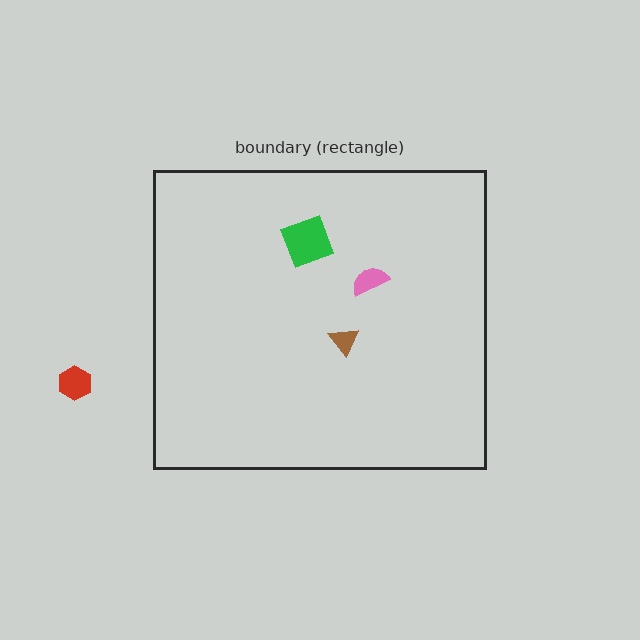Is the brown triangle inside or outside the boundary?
Inside.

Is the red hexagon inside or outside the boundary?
Outside.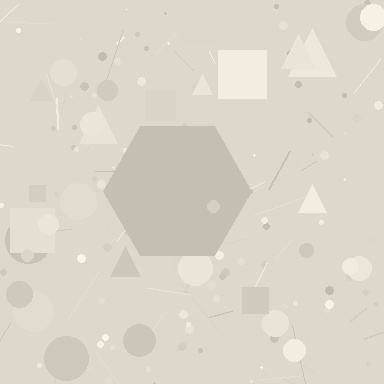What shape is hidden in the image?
A hexagon is hidden in the image.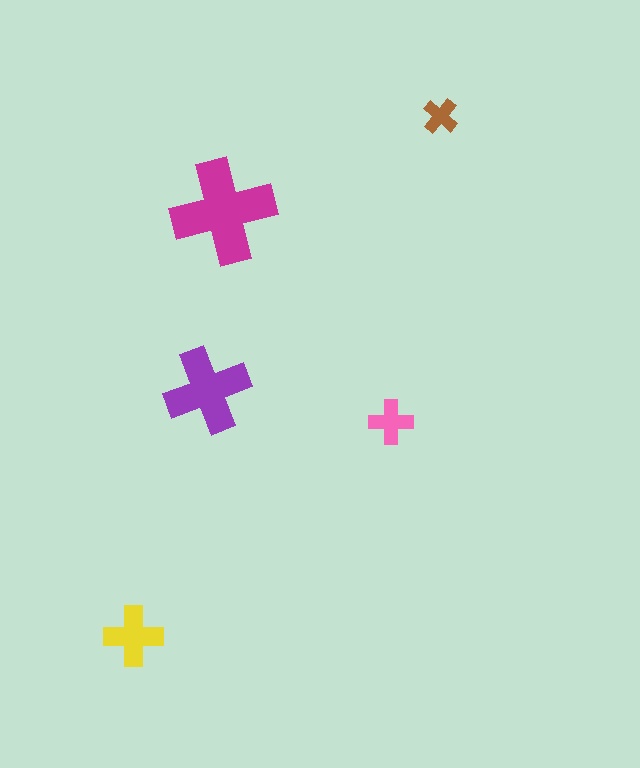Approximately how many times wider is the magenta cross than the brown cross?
About 3 times wider.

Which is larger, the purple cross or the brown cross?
The purple one.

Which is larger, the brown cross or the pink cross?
The pink one.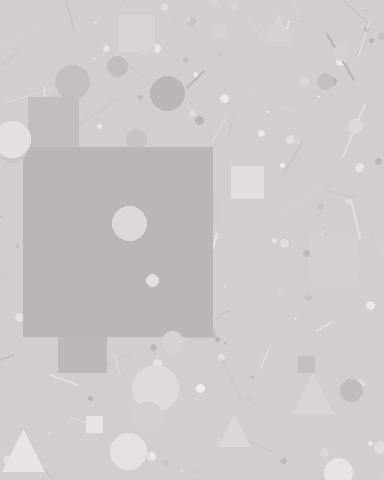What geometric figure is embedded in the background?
A square is embedded in the background.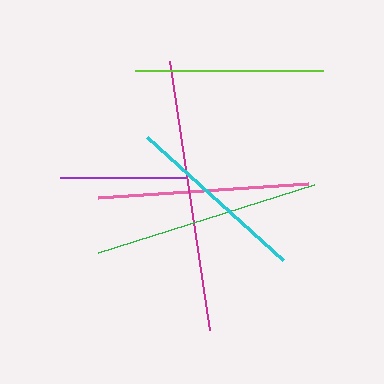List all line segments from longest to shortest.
From longest to shortest: magenta, green, pink, lime, cyan, purple.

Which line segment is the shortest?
The purple line is the shortest at approximately 124 pixels.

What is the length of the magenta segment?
The magenta segment is approximately 272 pixels long.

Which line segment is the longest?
The magenta line is the longest at approximately 272 pixels.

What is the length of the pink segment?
The pink segment is approximately 211 pixels long.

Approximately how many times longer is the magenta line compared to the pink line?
The magenta line is approximately 1.3 times the length of the pink line.